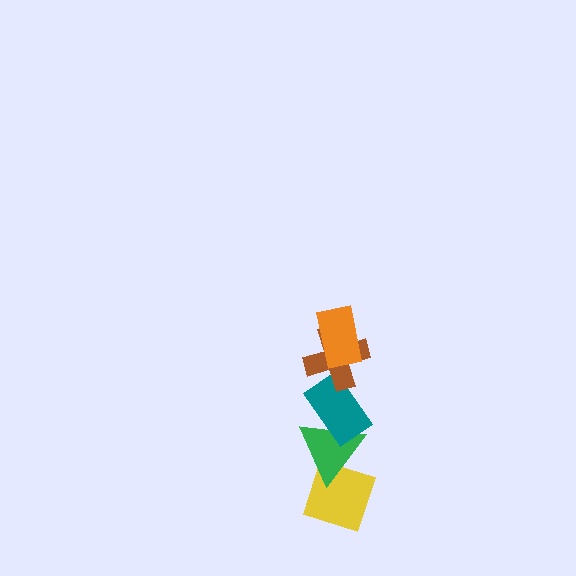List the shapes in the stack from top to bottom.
From top to bottom: the orange rectangle, the brown cross, the teal rectangle, the green triangle, the yellow diamond.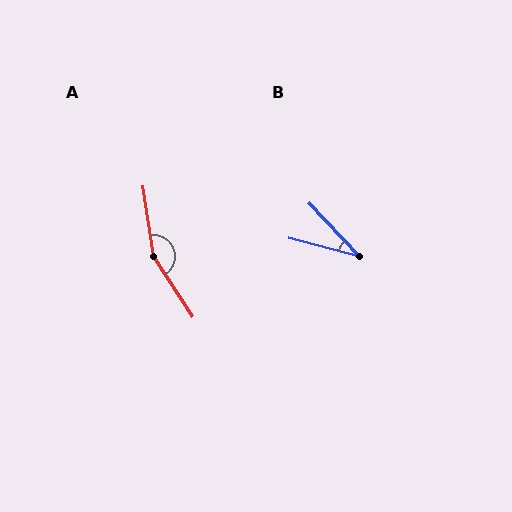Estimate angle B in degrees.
Approximately 32 degrees.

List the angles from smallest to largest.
B (32°), A (155°).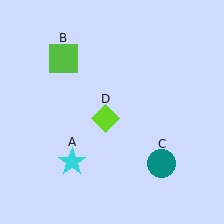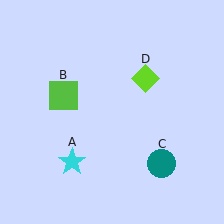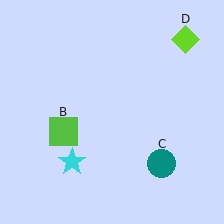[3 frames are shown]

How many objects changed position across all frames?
2 objects changed position: lime square (object B), lime diamond (object D).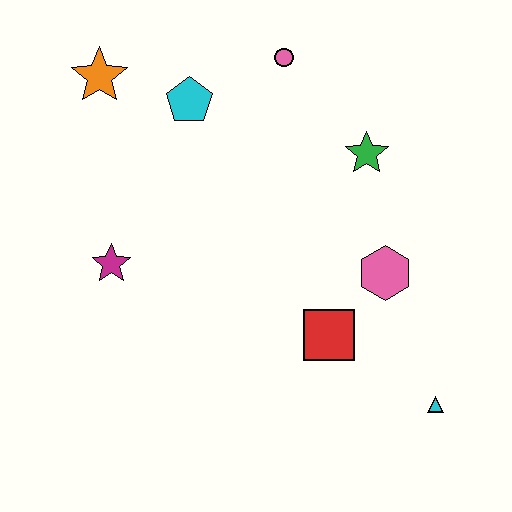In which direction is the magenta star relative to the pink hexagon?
The magenta star is to the left of the pink hexagon.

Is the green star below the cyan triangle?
No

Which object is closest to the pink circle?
The cyan pentagon is closest to the pink circle.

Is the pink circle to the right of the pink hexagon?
No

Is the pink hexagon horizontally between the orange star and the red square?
No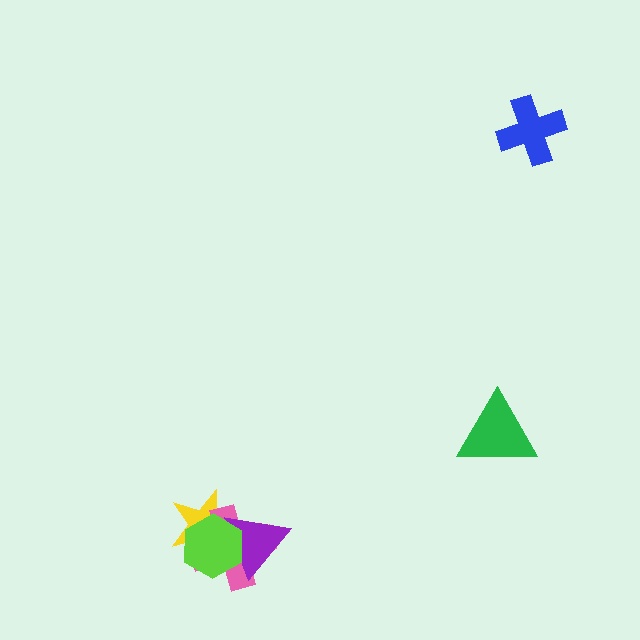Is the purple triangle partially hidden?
Yes, it is partially covered by another shape.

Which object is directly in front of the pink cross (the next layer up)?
The purple triangle is directly in front of the pink cross.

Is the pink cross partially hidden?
Yes, it is partially covered by another shape.